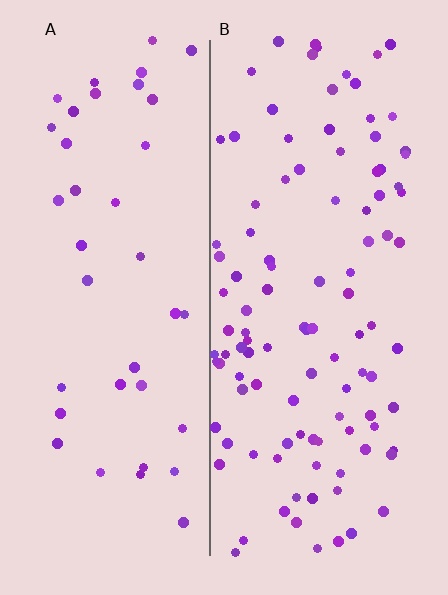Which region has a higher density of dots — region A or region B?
B (the right).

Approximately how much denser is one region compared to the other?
Approximately 2.7× — region B over region A.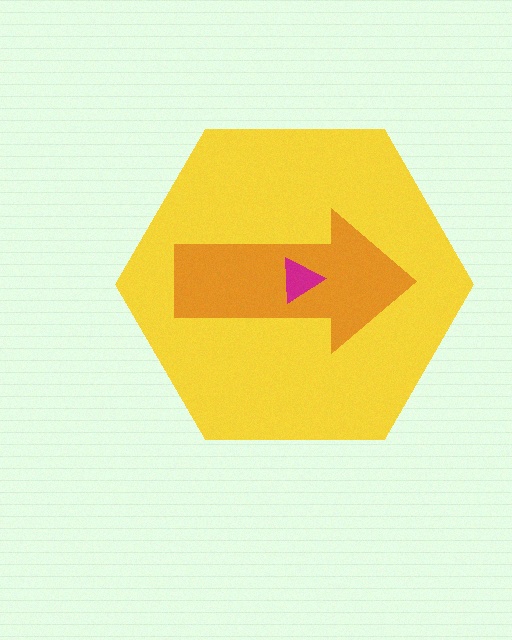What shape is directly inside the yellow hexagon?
The orange arrow.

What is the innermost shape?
The magenta triangle.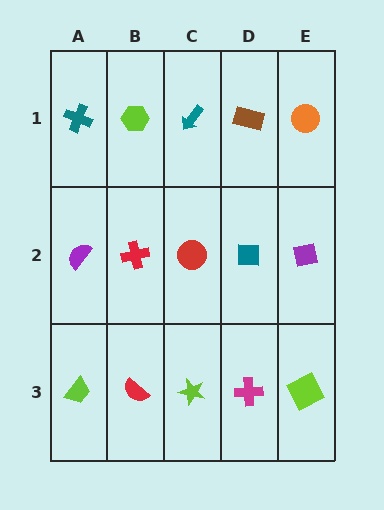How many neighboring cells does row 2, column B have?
4.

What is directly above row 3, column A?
A purple semicircle.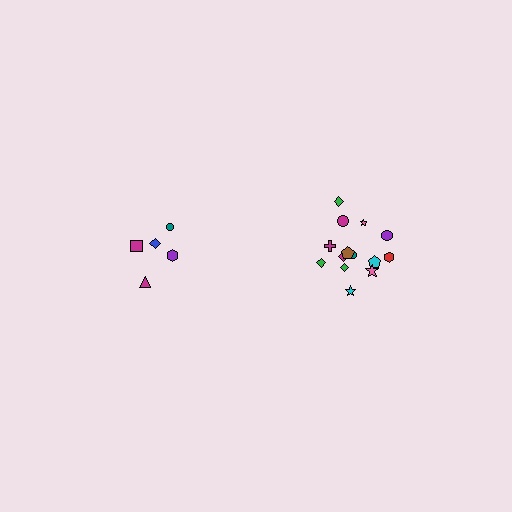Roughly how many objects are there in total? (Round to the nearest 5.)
Roughly 20 objects in total.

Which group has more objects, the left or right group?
The right group.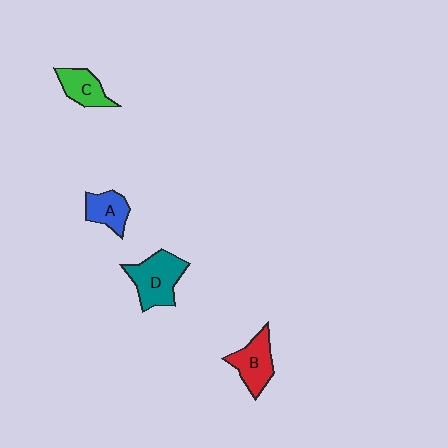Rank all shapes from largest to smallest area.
From largest to smallest: D (teal), B (red), C (green), A (blue).